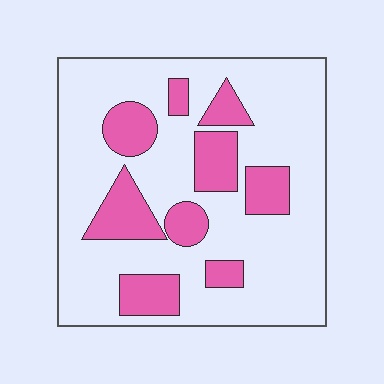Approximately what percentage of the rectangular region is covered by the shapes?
Approximately 25%.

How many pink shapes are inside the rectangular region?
9.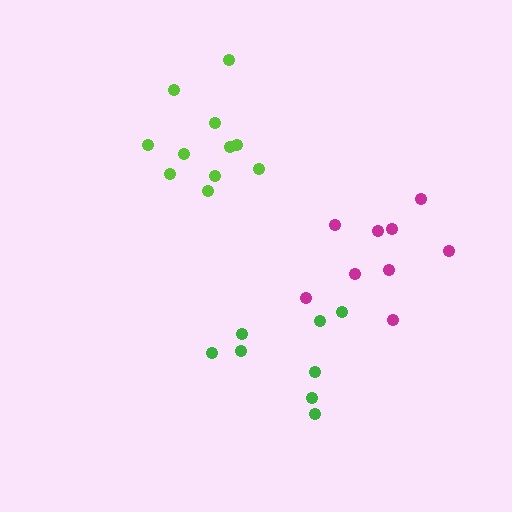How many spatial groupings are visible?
There are 3 spatial groupings.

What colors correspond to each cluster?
The clusters are colored: green, magenta, lime.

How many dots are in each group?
Group 1: 8 dots, Group 2: 9 dots, Group 3: 11 dots (28 total).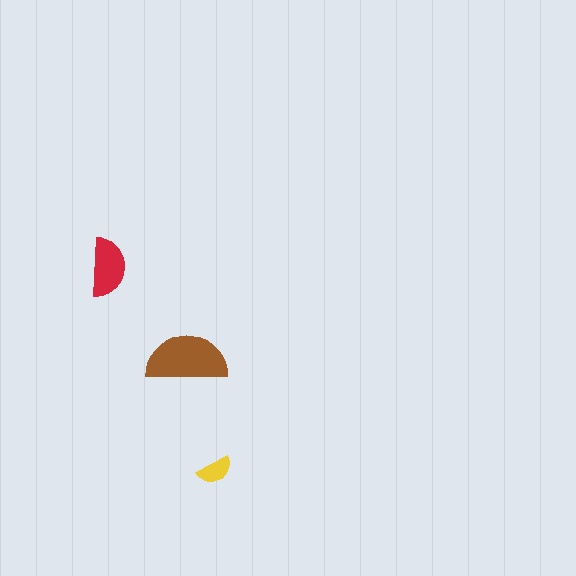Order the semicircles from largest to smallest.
the brown one, the red one, the yellow one.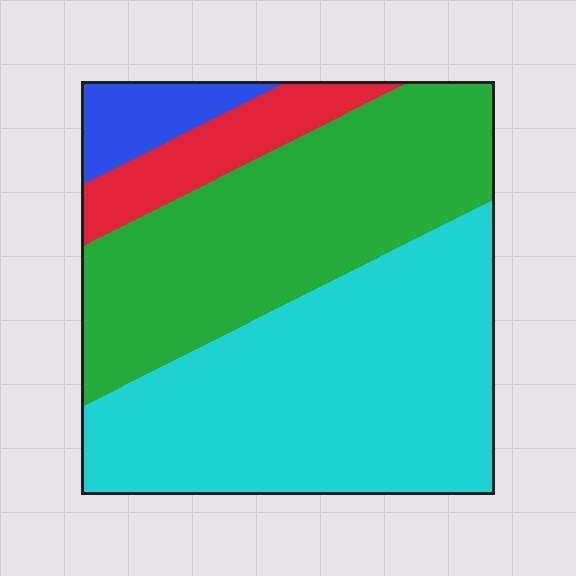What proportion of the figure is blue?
Blue covers 6% of the figure.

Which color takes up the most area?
Cyan, at roughly 45%.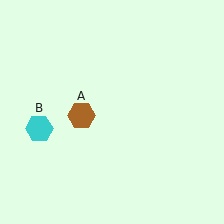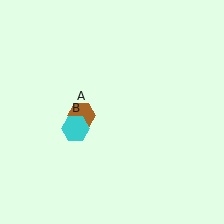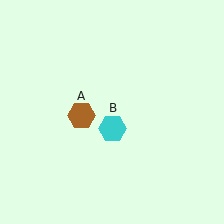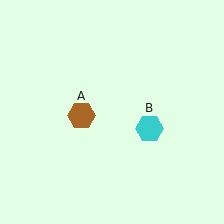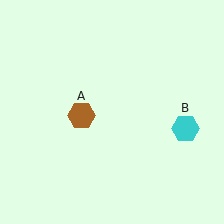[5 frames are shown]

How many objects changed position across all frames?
1 object changed position: cyan hexagon (object B).